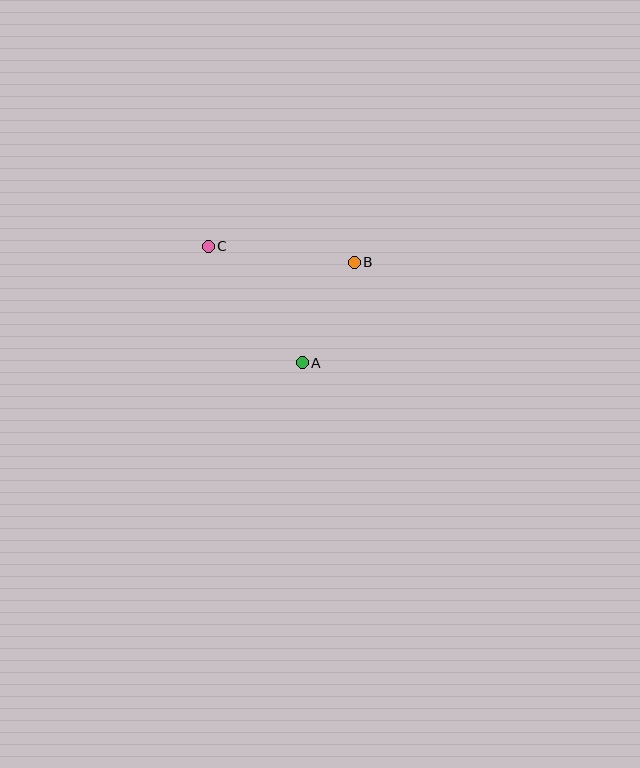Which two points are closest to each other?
Points A and B are closest to each other.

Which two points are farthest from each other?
Points A and C are farthest from each other.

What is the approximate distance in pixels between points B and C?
The distance between B and C is approximately 147 pixels.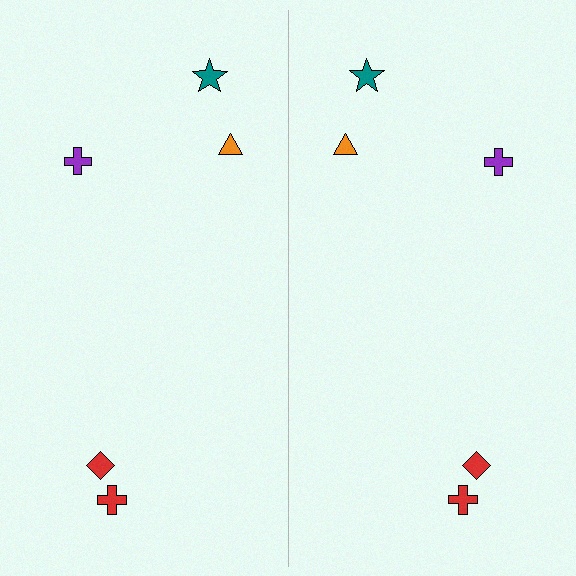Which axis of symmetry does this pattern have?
The pattern has a vertical axis of symmetry running through the center of the image.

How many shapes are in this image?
There are 10 shapes in this image.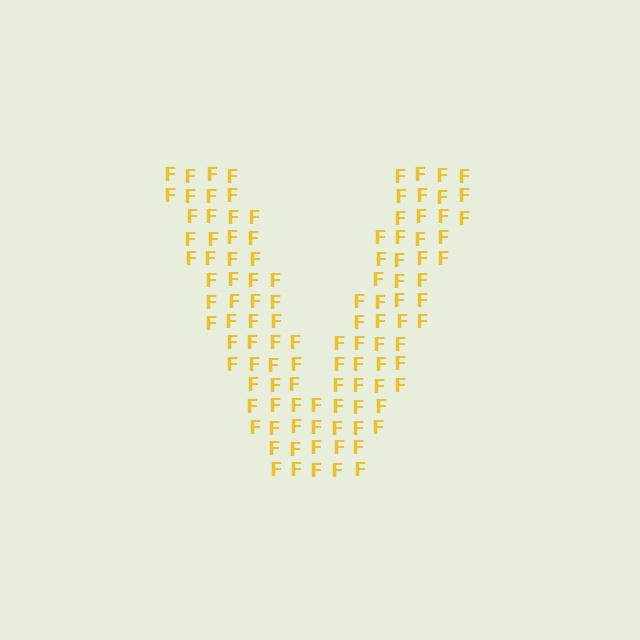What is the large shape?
The large shape is the letter V.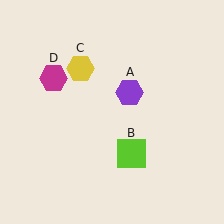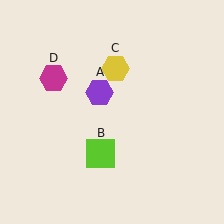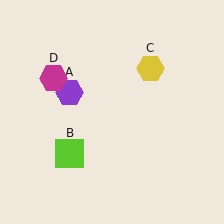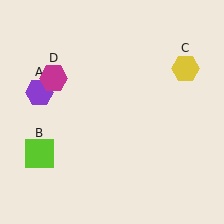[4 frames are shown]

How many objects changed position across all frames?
3 objects changed position: purple hexagon (object A), lime square (object B), yellow hexagon (object C).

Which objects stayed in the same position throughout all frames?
Magenta hexagon (object D) remained stationary.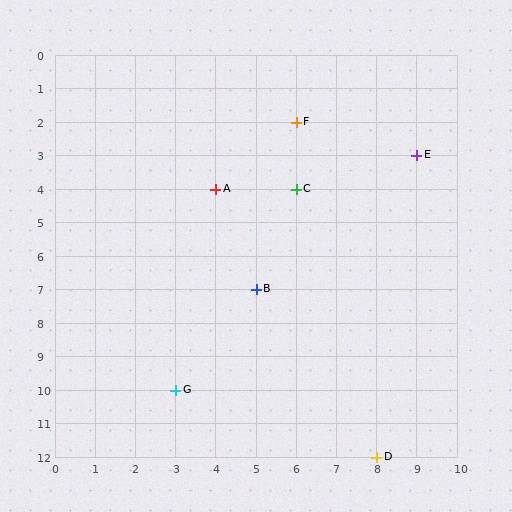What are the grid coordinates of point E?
Point E is at grid coordinates (9, 3).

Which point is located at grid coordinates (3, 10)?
Point G is at (3, 10).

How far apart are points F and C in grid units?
Points F and C are 2 rows apart.